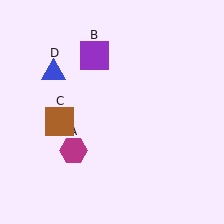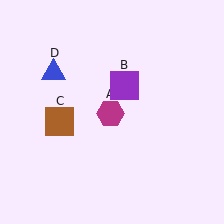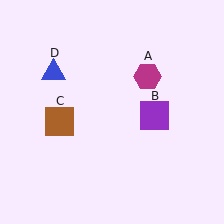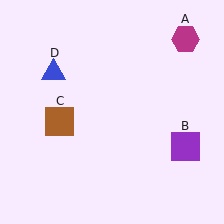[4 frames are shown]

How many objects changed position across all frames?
2 objects changed position: magenta hexagon (object A), purple square (object B).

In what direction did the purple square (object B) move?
The purple square (object B) moved down and to the right.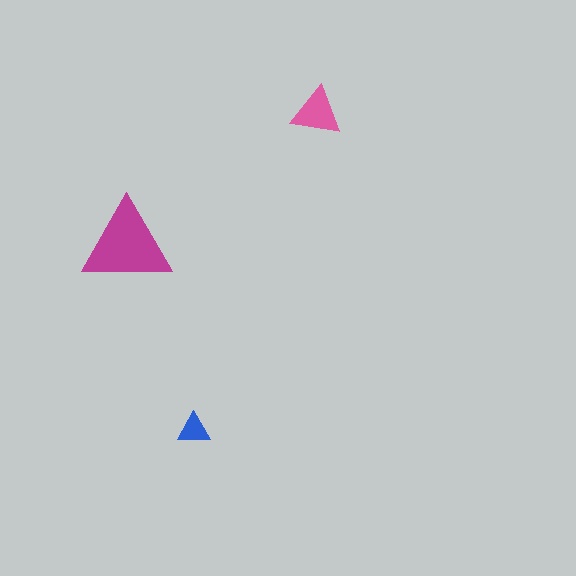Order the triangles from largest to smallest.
the magenta one, the pink one, the blue one.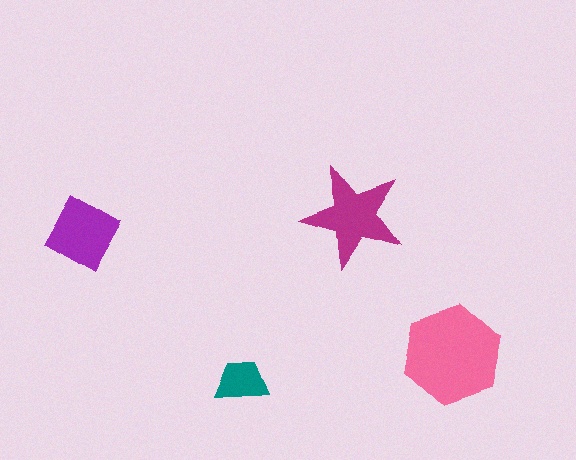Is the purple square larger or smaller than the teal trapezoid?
Larger.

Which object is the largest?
The pink hexagon.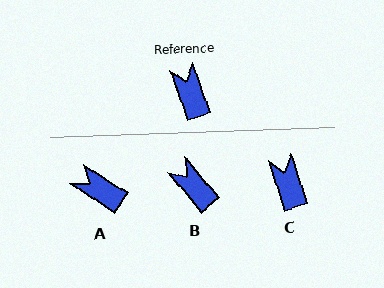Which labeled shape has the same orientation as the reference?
C.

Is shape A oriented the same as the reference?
No, it is off by about 38 degrees.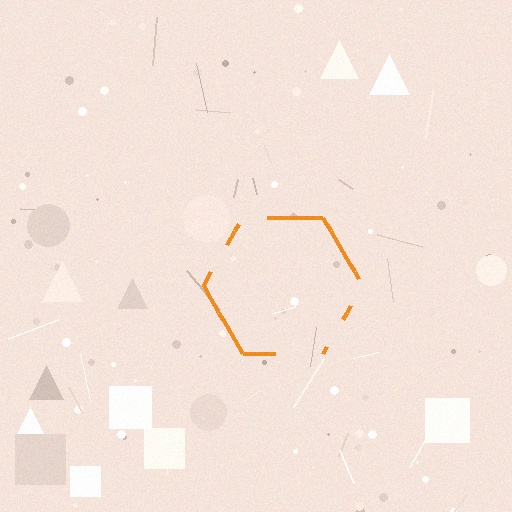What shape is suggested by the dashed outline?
The dashed outline suggests a hexagon.